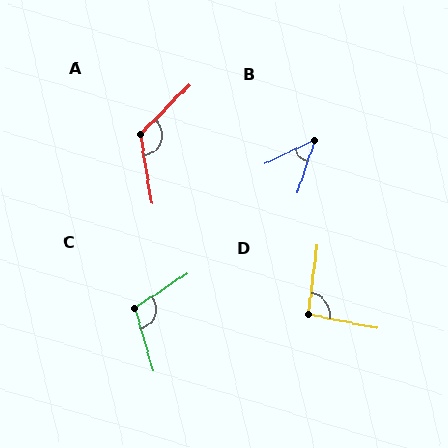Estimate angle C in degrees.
Approximately 108 degrees.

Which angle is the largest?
A, at approximately 126 degrees.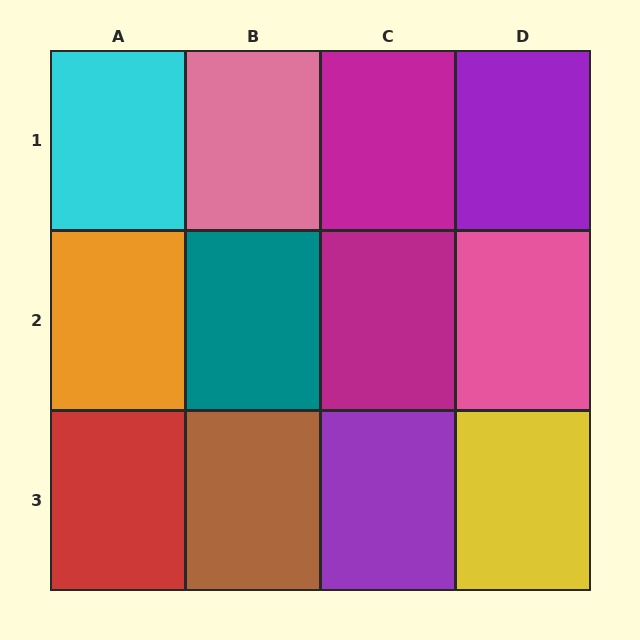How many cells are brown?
1 cell is brown.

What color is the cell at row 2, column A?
Orange.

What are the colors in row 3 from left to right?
Red, brown, purple, yellow.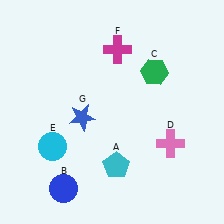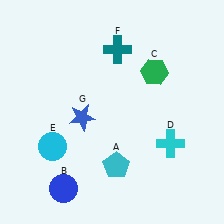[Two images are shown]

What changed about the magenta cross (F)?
In Image 1, F is magenta. In Image 2, it changed to teal.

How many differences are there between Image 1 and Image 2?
There are 2 differences between the two images.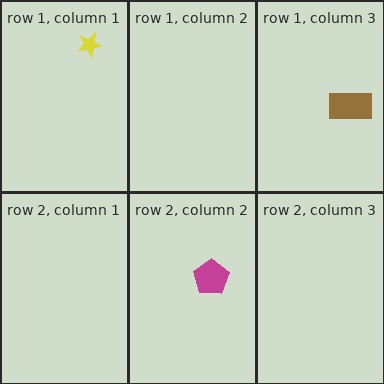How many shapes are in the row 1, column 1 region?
1.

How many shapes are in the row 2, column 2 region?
1.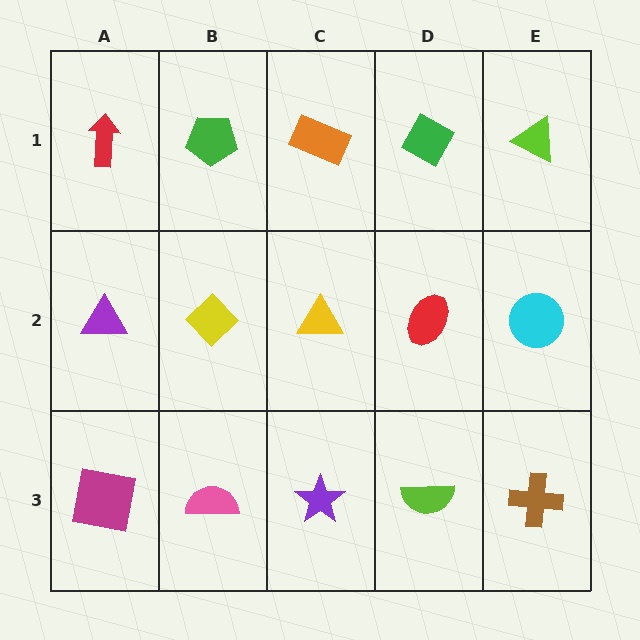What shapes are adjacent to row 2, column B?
A green pentagon (row 1, column B), a pink semicircle (row 3, column B), a purple triangle (row 2, column A), a yellow triangle (row 2, column C).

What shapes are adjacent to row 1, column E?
A cyan circle (row 2, column E), a green diamond (row 1, column D).